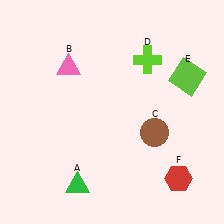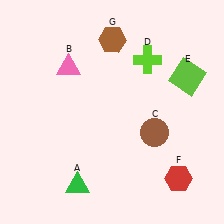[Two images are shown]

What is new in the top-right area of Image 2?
A brown hexagon (G) was added in the top-right area of Image 2.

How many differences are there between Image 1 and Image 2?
There is 1 difference between the two images.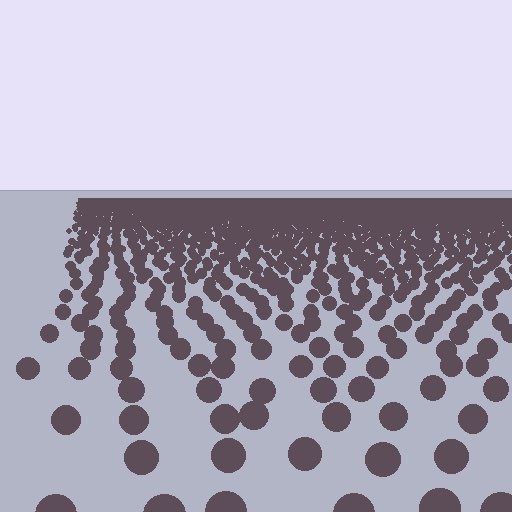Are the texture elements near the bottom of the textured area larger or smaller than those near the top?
Larger. Near the bottom, elements are closer to the viewer and appear at a bigger on-screen size.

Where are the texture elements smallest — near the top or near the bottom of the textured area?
Near the top.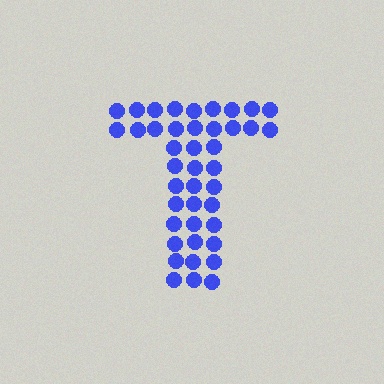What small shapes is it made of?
It is made of small circles.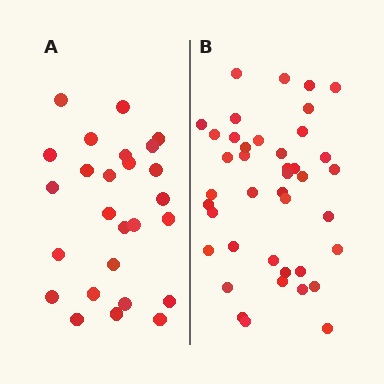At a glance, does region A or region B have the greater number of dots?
Region B (the right region) has more dots.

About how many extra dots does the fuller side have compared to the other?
Region B has approximately 15 more dots than region A.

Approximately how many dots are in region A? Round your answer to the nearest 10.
About 30 dots. (The exact count is 26, which rounds to 30.)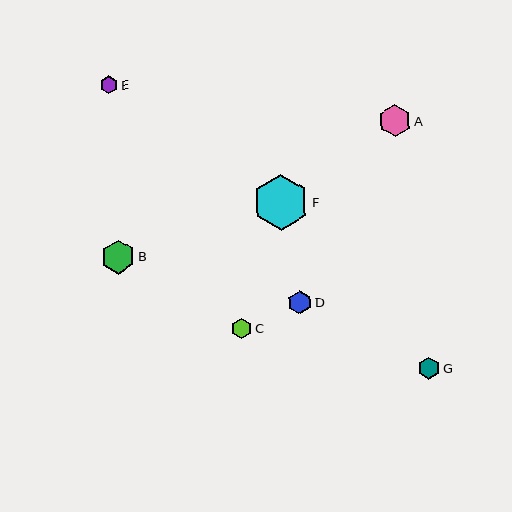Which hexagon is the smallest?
Hexagon E is the smallest with a size of approximately 18 pixels.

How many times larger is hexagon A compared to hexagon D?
Hexagon A is approximately 1.4 times the size of hexagon D.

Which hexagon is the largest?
Hexagon F is the largest with a size of approximately 56 pixels.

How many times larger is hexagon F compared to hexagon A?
Hexagon F is approximately 1.7 times the size of hexagon A.